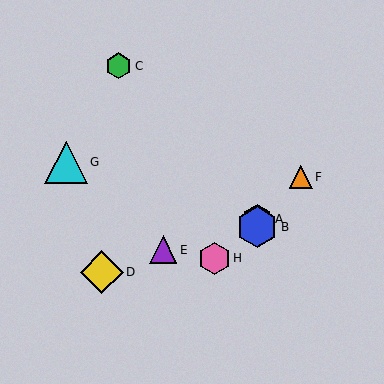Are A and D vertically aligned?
No, A is at x≈257 and D is at x≈102.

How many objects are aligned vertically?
2 objects (A, B) are aligned vertically.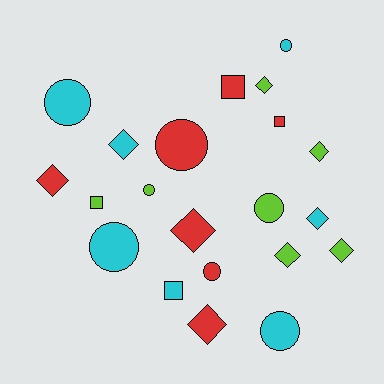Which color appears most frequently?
Red, with 7 objects.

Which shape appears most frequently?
Diamond, with 9 objects.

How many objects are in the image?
There are 21 objects.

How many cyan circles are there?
There are 4 cyan circles.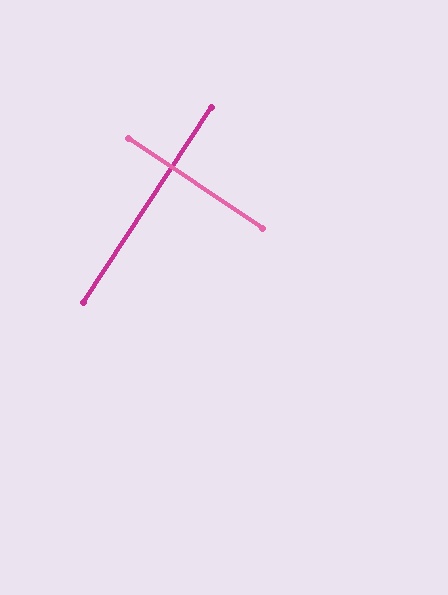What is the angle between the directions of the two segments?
Approximately 89 degrees.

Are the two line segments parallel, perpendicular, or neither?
Perpendicular — they meet at approximately 89°.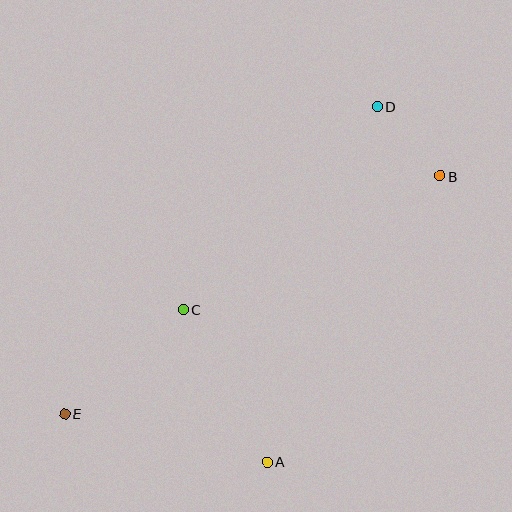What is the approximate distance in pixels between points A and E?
The distance between A and E is approximately 208 pixels.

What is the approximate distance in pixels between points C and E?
The distance between C and E is approximately 157 pixels.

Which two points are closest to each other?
Points B and D are closest to each other.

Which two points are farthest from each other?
Points B and E are farthest from each other.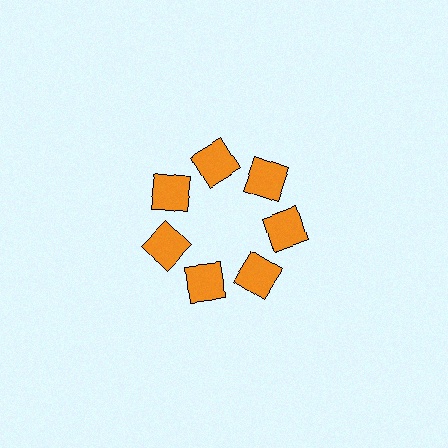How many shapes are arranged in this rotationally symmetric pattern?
There are 7 shapes, arranged in 7 groups of 1.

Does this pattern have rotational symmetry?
Yes, this pattern has 7-fold rotational symmetry. It looks the same after rotating 51 degrees around the center.